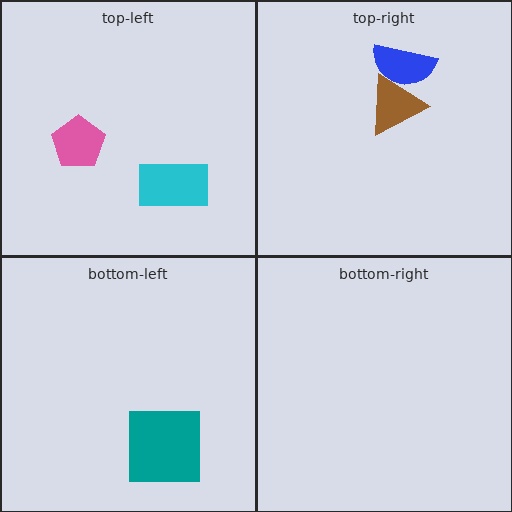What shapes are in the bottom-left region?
The teal square.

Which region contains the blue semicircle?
The top-right region.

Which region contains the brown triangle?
The top-right region.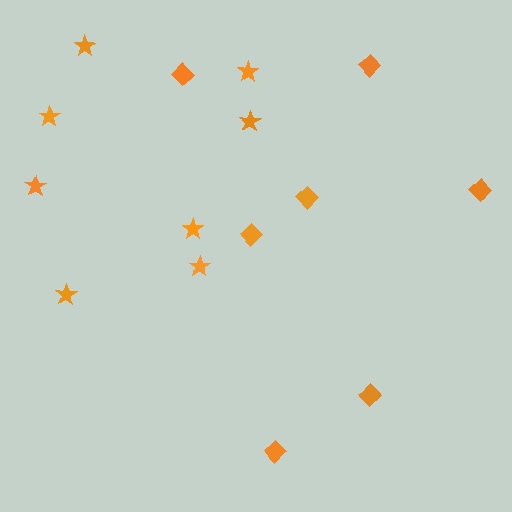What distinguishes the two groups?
There are 2 groups: one group of diamonds (7) and one group of stars (8).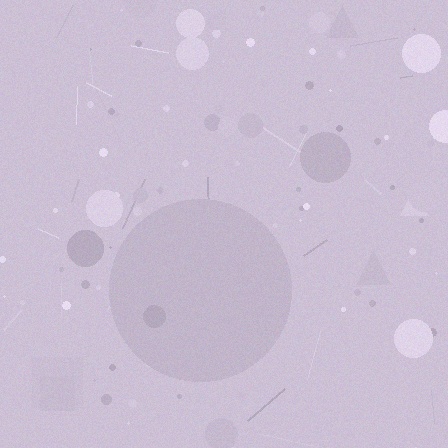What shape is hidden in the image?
A circle is hidden in the image.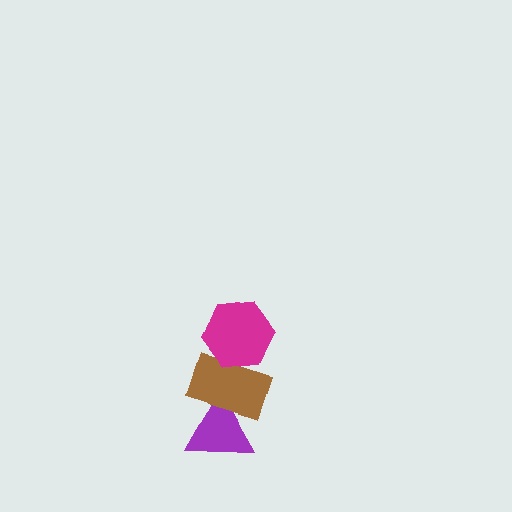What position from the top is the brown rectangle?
The brown rectangle is 2nd from the top.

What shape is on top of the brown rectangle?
The magenta hexagon is on top of the brown rectangle.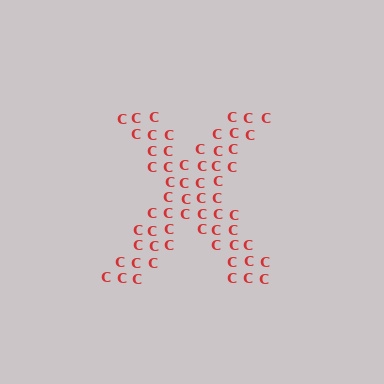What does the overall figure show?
The overall figure shows the letter X.